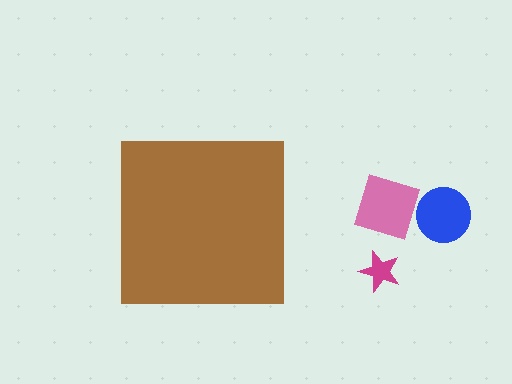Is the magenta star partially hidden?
No, the magenta star is fully visible.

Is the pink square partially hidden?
No, the pink square is fully visible.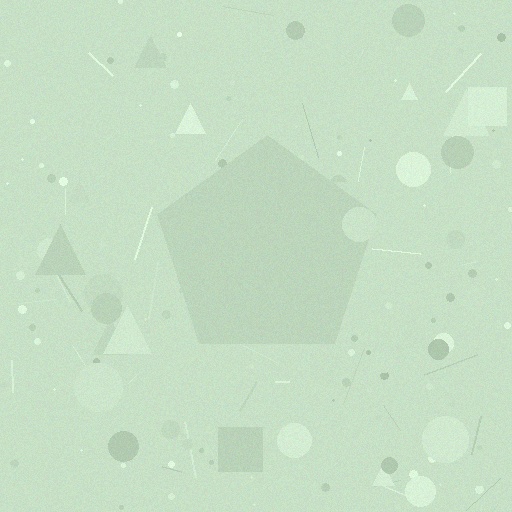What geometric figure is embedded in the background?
A pentagon is embedded in the background.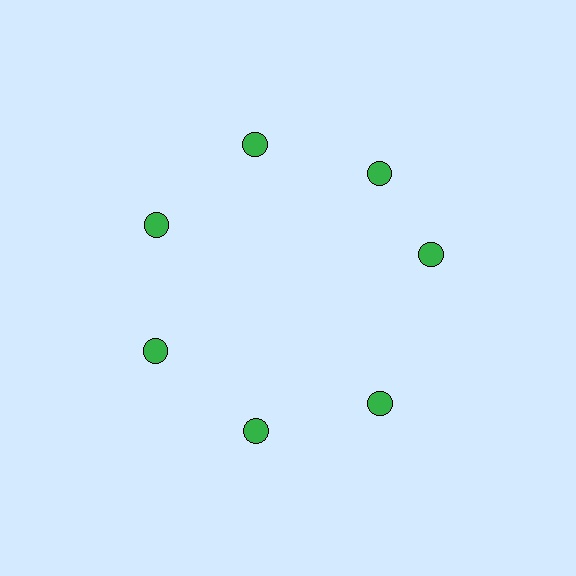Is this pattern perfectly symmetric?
No. The 7 green circles are arranged in a ring, but one element near the 3 o'clock position is rotated out of alignment along the ring, breaking the 7-fold rotational symmetry.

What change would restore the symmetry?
The symmetry would be restored by rotating it back into even spacing with its neighbors so that all 7 circles sit at equal angles and equal distance from the center.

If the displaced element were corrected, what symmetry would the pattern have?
It would have 7-fold rotational symmetry — the pattern would map onto itself every 51 degrees.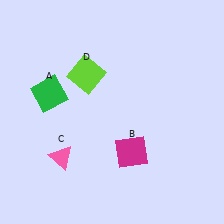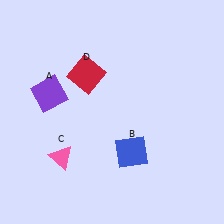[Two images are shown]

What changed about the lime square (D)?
In Image 1, D is lime. In Image 2, it changed to red.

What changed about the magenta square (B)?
In Image 1, B is magenta. In Image 2, it changed to blue.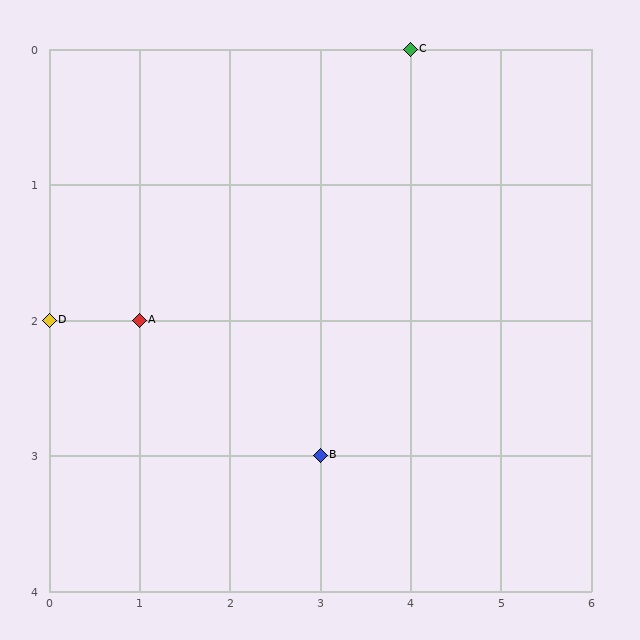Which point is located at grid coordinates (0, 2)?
Point D is at (0, 2).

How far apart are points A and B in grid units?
Points A and B are 2 columns and 1 row apart (about 2.2 grid units diagonally).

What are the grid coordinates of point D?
Point D is at grid coordinates (0, 2).